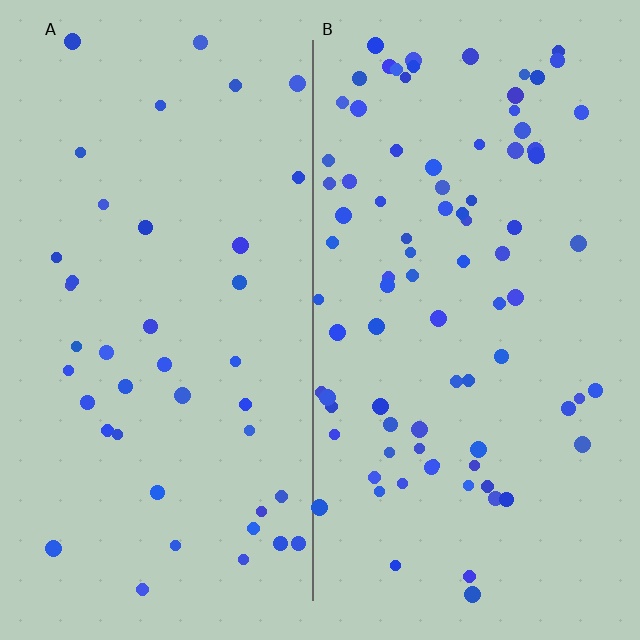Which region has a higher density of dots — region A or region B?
B (the right).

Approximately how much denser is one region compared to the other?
Approximately 2.1× — region B over region A.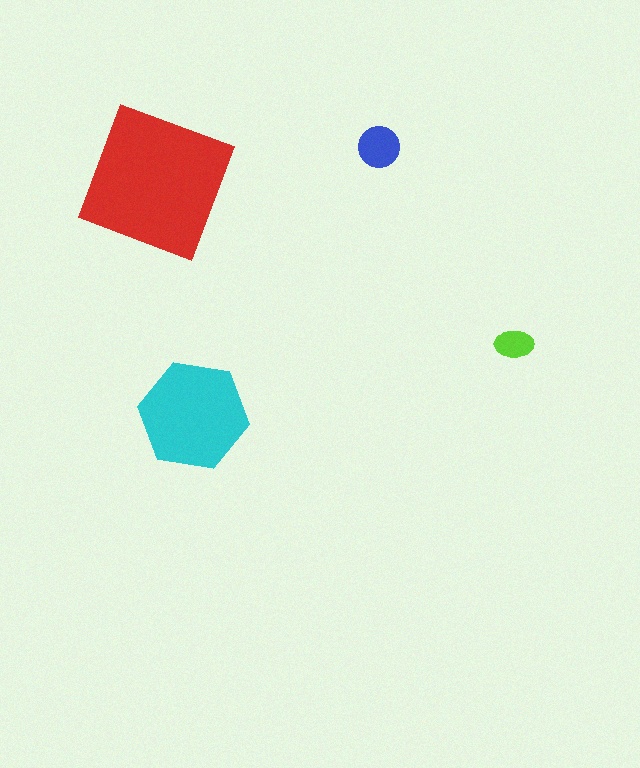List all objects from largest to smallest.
The red square, the cyan hexagon, the blue circle, the lime ellipse.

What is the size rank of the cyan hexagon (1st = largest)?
2nd.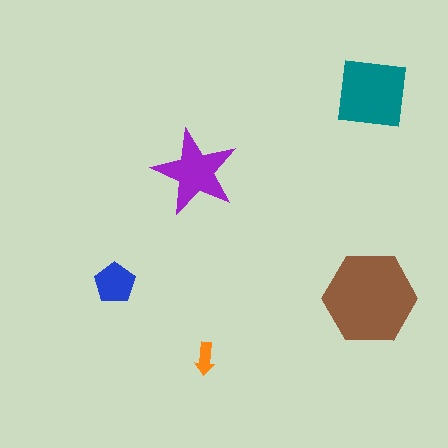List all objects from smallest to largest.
The orange arrow, the blue pentagon, the purple star, the teal square, the brown hexagon.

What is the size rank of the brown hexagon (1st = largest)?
1st.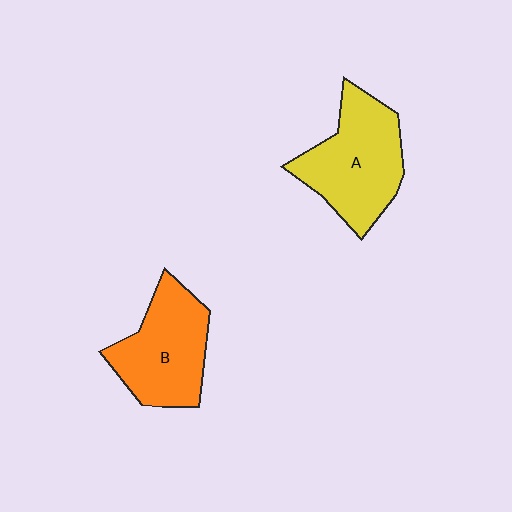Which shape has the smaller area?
Shape B (orange).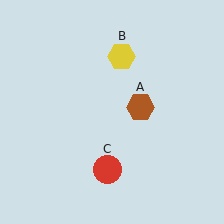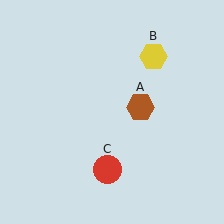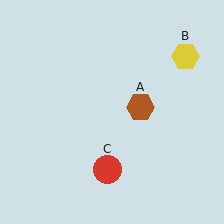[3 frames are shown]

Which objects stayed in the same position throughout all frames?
Brown hexagon (object A) and red circle (object C) remained stationary.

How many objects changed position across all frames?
1 object changed position: yellow hexagon (object B).